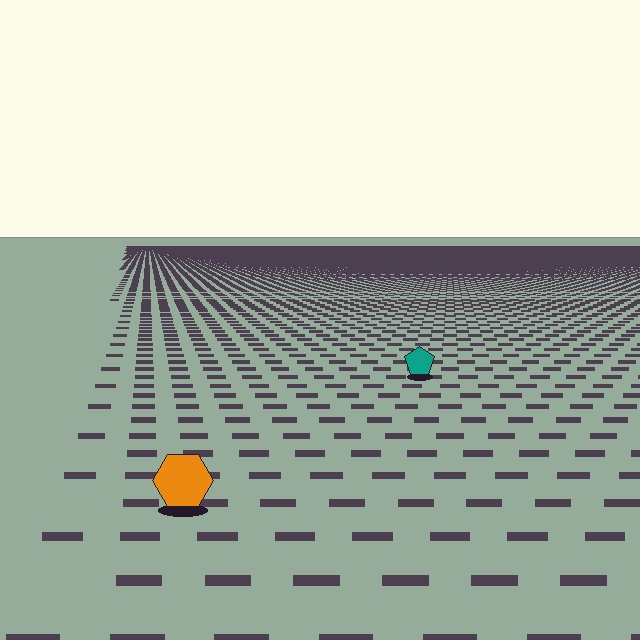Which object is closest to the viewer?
The orange hexagon is closest. The texture marks near it are larger and more spread out.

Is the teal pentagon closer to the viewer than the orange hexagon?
No. The orange hexagon is closer — you can tell from the texture gradient: the ground texture is coarser near it.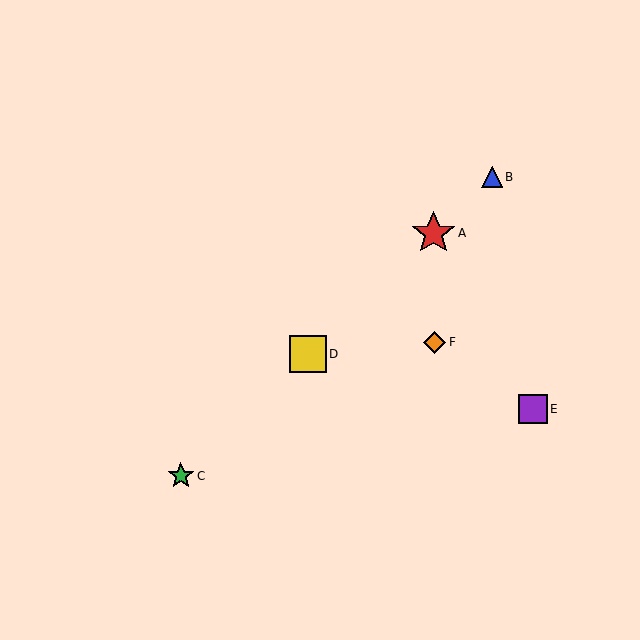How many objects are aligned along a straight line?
4 objects (A, B, C, D) are aligned along a straight line.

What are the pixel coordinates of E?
Object E is at (533, 409).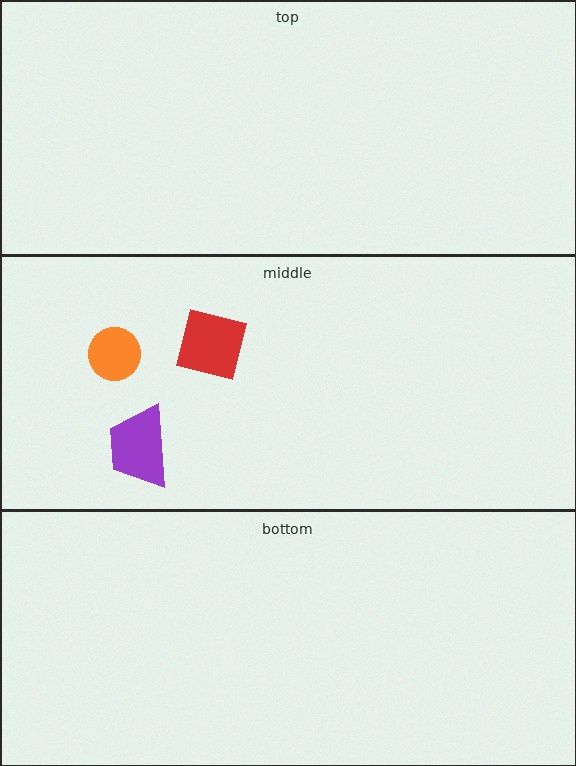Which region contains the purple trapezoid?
The middle region.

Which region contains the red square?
The middle region.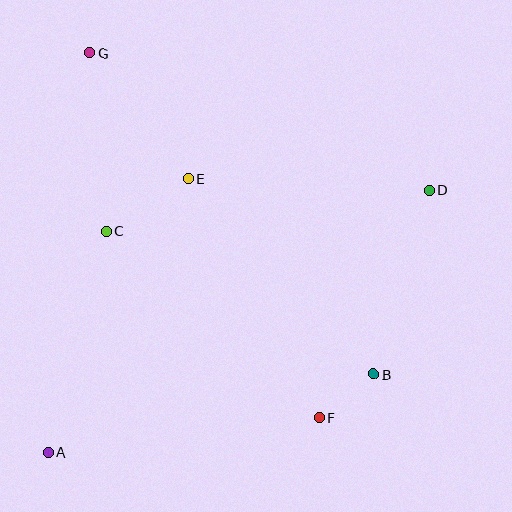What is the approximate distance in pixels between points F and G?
The distance between F and G is approximately 431 pixels.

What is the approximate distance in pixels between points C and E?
The distance between C and E is approximately 98 pixels.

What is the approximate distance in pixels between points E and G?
The distance between E and G is approximately 160 pixels.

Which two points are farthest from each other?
Points A and D are farthest from each other.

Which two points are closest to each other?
Points B and F are closest to each other.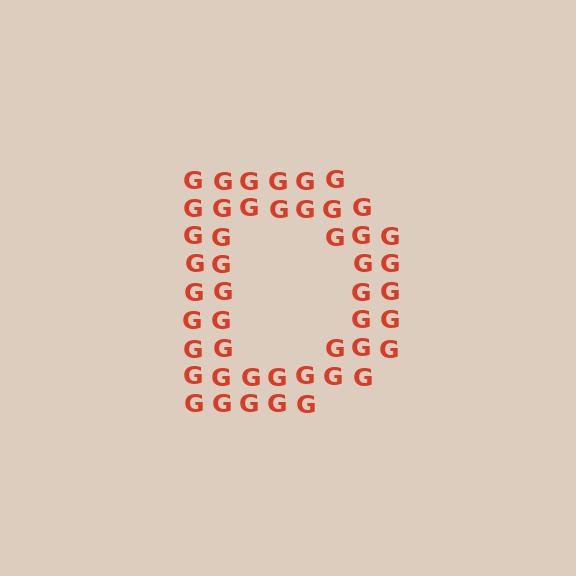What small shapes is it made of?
It is made of small letter G's.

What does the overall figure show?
The overall figure shows the letter D.